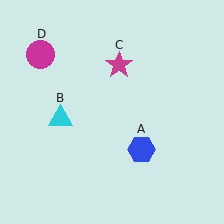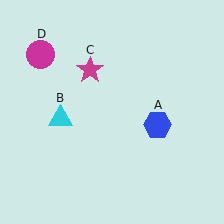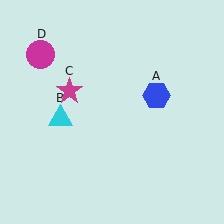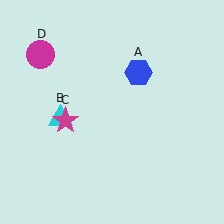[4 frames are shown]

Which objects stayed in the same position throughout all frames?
Cyan triangle (object B) and magenta circle (object D) remained stationary.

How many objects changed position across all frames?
2 objects changed position: blue hexagon (object A), magenta star (object C).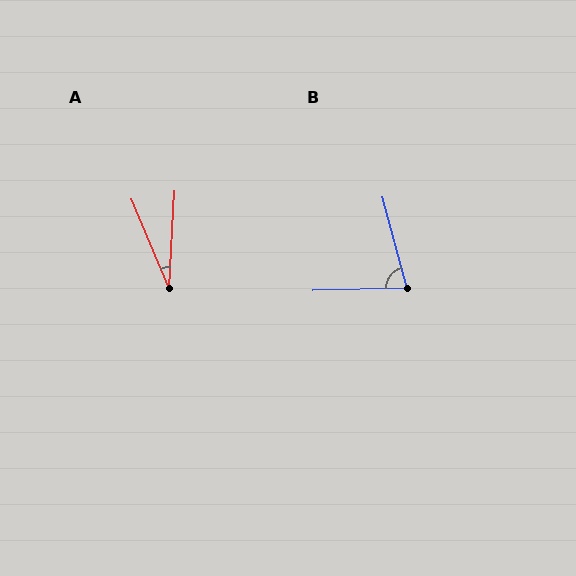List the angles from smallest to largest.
A (26°), B (77°).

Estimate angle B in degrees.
Approximately 77 degrees.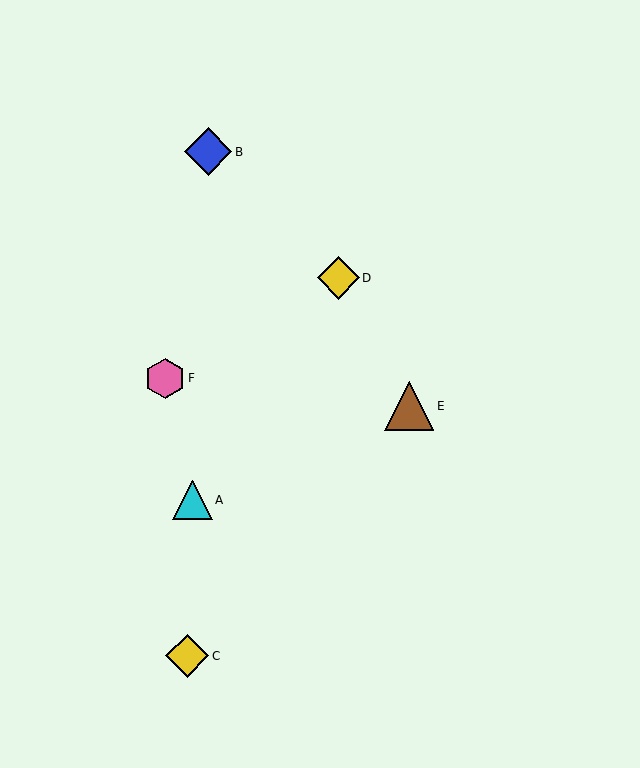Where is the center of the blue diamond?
The center of the blue diamond is at (208, 152).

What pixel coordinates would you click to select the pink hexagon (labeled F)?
Click at (165, 378) to select the pink hexagon F.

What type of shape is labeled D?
Shape D is a yellow diamond.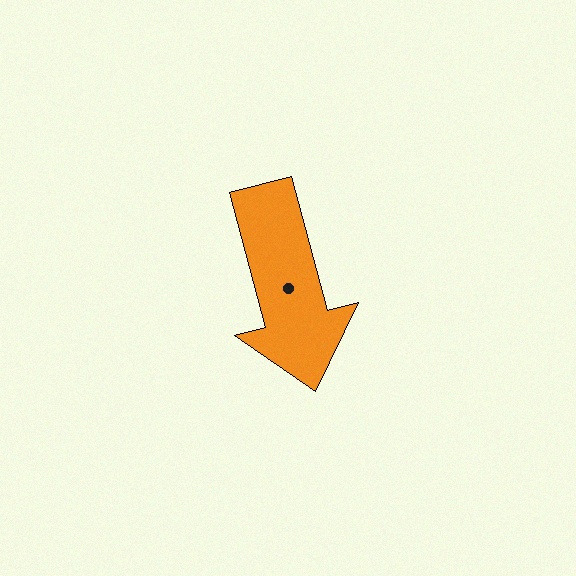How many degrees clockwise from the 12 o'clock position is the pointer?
Approximately 165 degrees.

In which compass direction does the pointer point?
South.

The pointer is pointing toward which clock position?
Roughly 6 o'clock.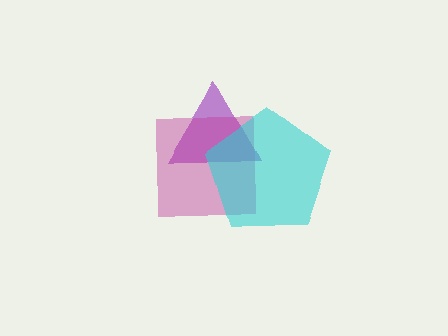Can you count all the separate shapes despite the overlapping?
Yes, there are 3 separate shapes.